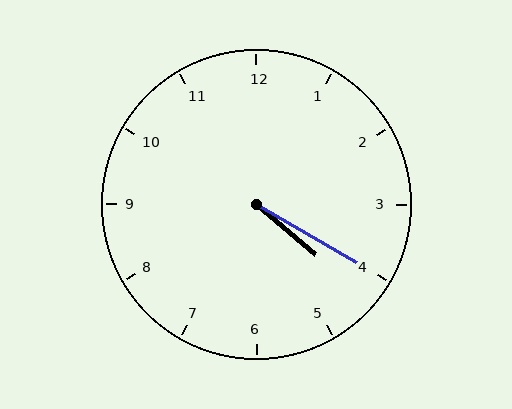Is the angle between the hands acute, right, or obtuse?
It is acute.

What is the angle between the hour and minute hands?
Approximately 10 degrees.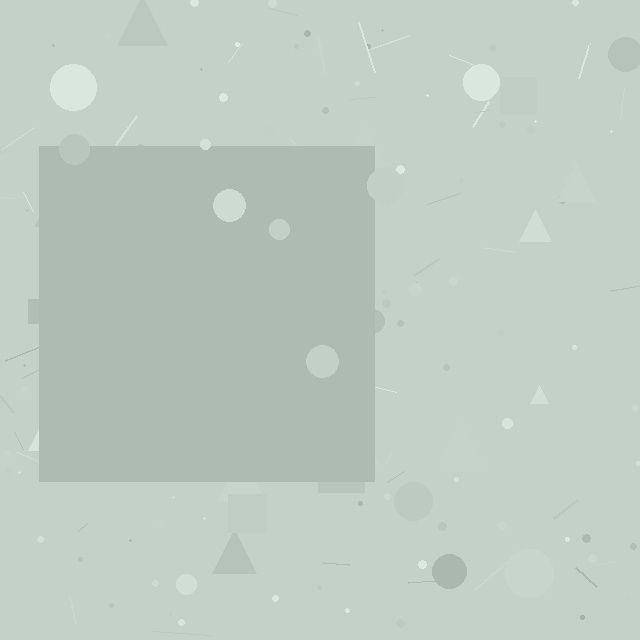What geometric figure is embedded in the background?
A square is embedded in the background.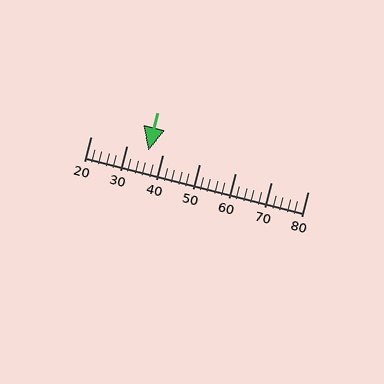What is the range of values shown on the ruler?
The ruler shows values from 20 to 80.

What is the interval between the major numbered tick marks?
The major tick marks are spaced 10 units apart.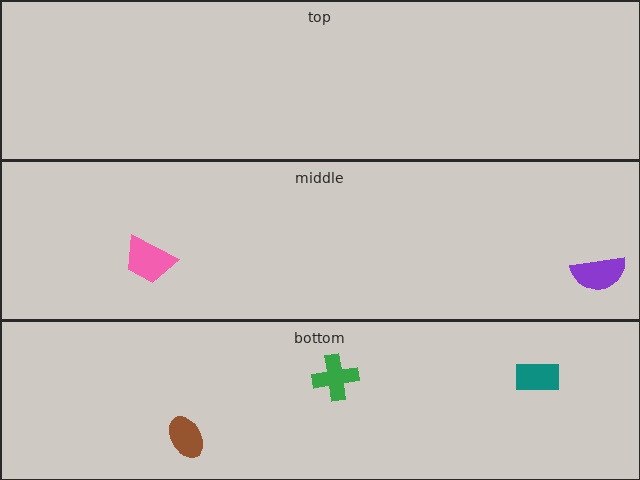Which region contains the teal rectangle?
The bottom region.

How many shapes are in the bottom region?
3.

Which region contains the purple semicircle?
The middle region.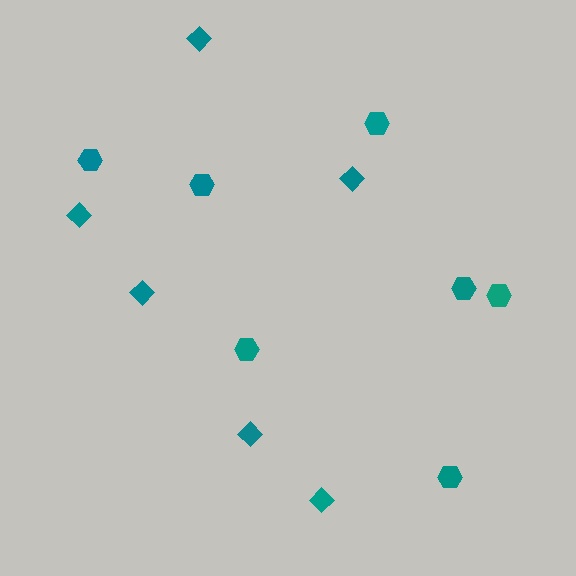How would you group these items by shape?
There are 2 groups: one group of diamonds (6) and one group of hexagons (7).